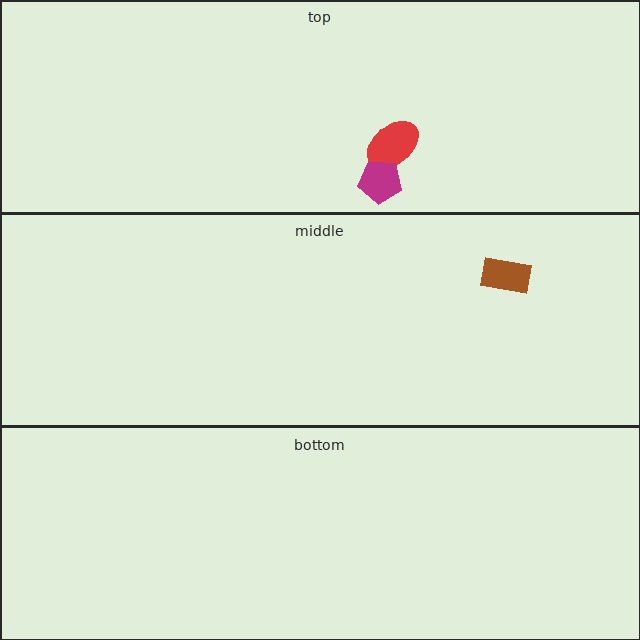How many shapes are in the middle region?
1.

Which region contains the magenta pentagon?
The top region.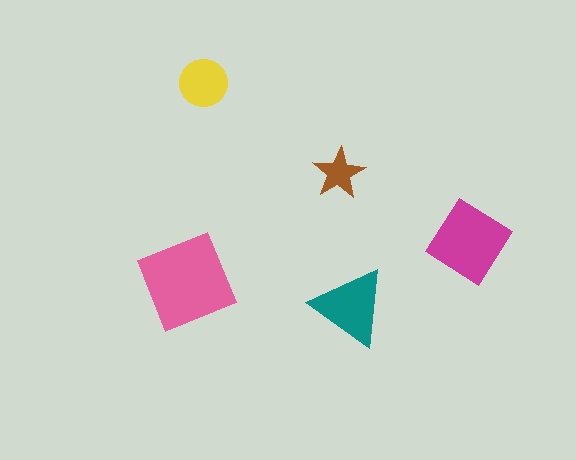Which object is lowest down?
The teal triangle is bottommost.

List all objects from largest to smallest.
The pink square, the magenta diamond, the teal triangle, the yellow circle, the brown star.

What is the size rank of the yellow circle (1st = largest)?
4th.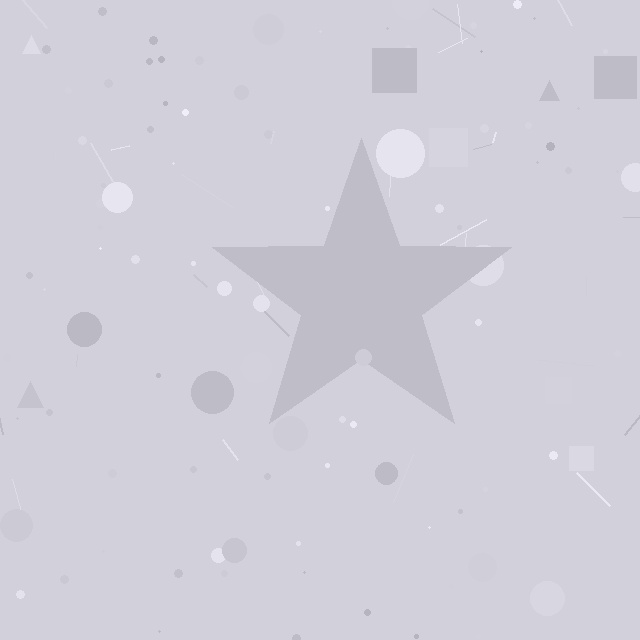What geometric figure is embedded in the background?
A star is embedded in the background.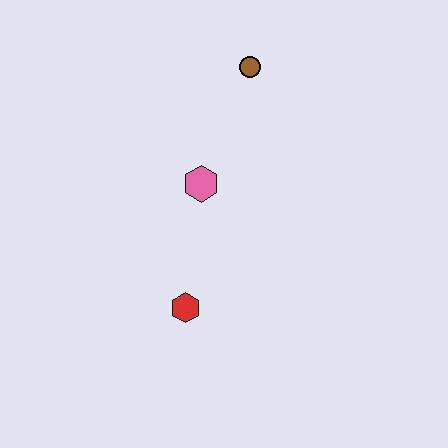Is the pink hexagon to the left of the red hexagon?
No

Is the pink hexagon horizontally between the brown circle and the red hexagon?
Yes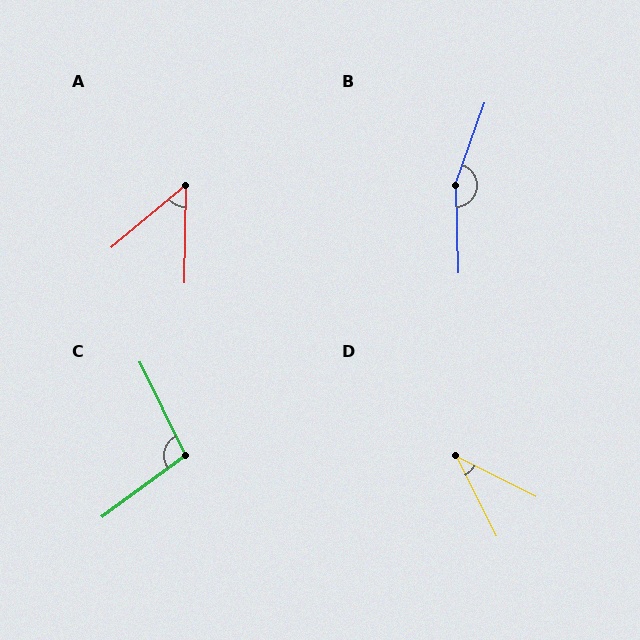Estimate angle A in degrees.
Approximately 49 degrees.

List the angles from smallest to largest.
D (36°), A (49°), C (100°), B (159°).